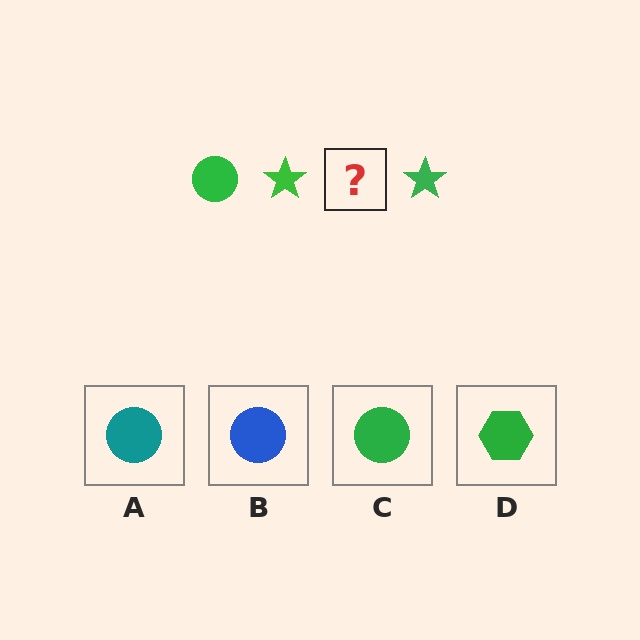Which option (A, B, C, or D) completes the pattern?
C.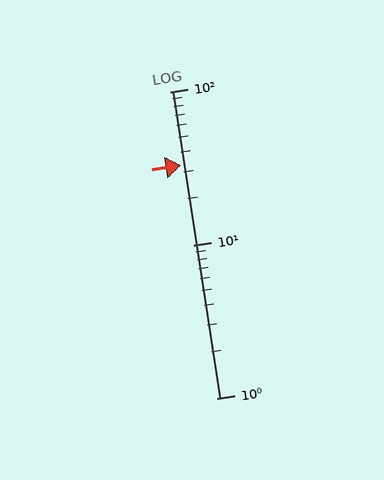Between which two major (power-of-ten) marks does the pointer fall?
The pointer is between 10 and 100.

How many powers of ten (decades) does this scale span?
The scale spans 2 decades, from 1 to 100.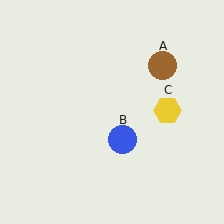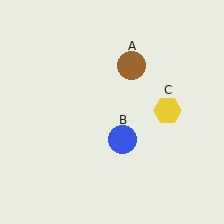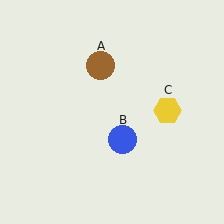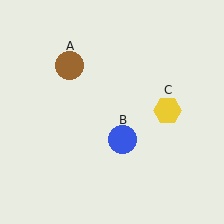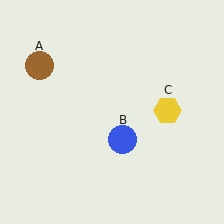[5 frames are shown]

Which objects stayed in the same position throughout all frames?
Blue circle (object B) and yellow hexagon (object C) remained stationary.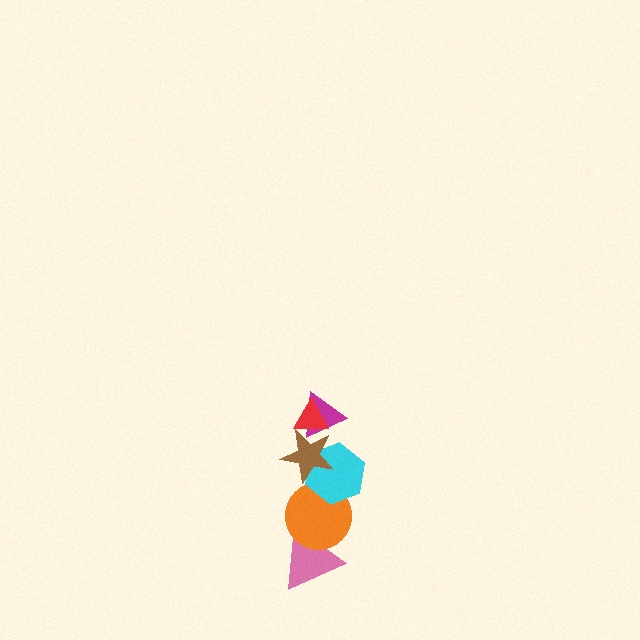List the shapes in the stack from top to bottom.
From top to bottom: the red triangle, the magenta triangle, the brown star, the cyan hexagon, the orange circle, the pink triangle.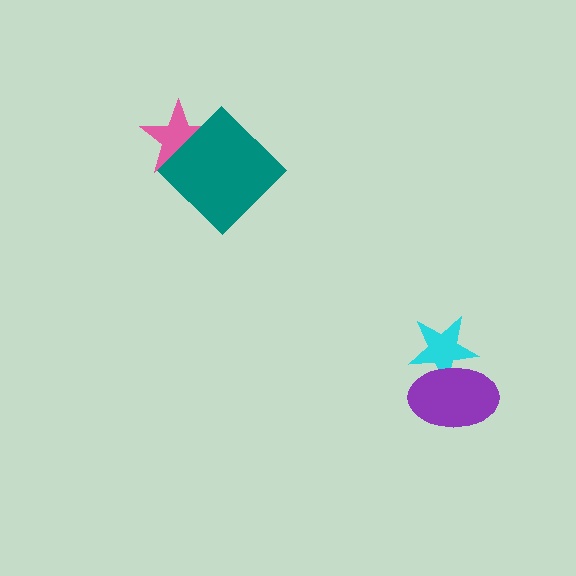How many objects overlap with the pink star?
1 object overlaps with the pink star.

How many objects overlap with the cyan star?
1 object overlaps with the cyan star.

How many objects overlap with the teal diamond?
1 object overlaps with the teal diamond.